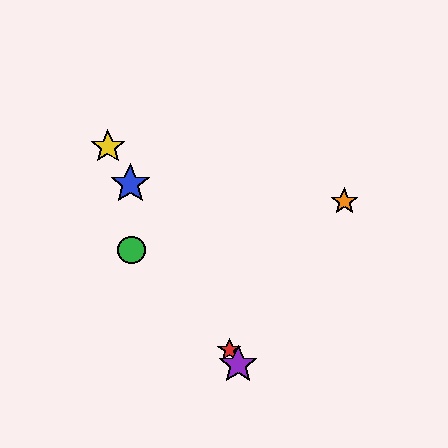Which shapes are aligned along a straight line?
The red star, the blue star, the yellow star, the purple star are aligned along a straight line.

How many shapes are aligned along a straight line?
4 shapes (the red star, the blue star, the yellow star, the purple star) are aligned along a straight line.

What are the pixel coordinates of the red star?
The red star is at (229, 350).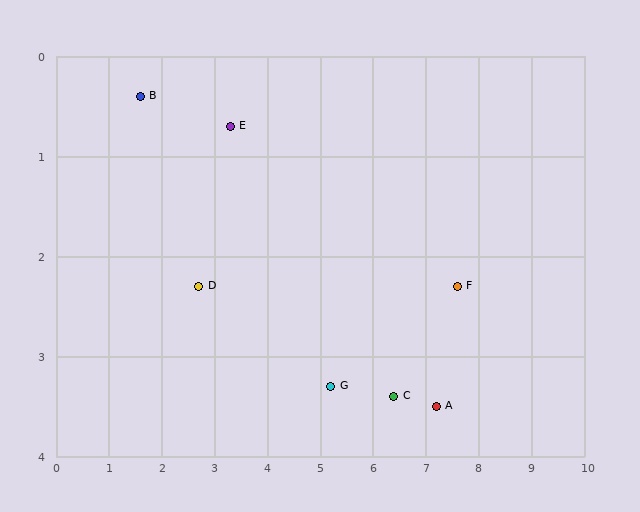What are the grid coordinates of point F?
Point F is at approximately (7.6, 2.3).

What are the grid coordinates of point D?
Point D is at approximately (2.7, 2.3).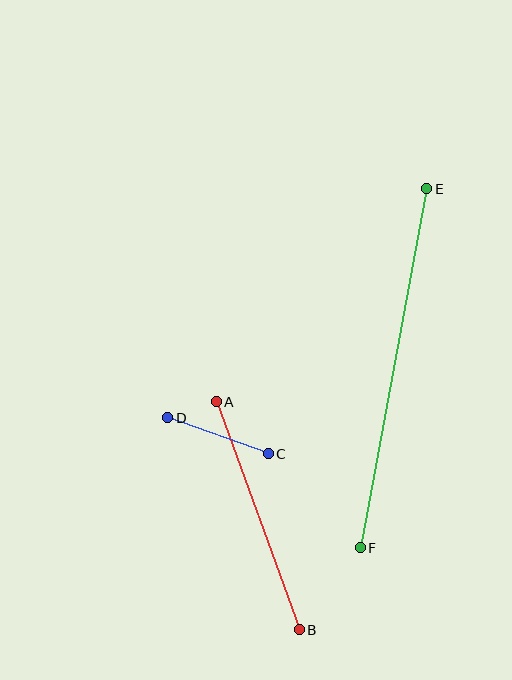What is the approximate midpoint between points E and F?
The midpoint is at approximately (394, 368) pixels.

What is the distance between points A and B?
The distance is approximately 242 pixels.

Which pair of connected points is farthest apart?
Points E and F are farthest apart.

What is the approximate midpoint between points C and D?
The midpoint is at approximately (218, 436) pixels.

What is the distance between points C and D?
The distance is approximately 107 pixels.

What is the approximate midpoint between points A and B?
The midpoint is at approximately (258, 516) pixels.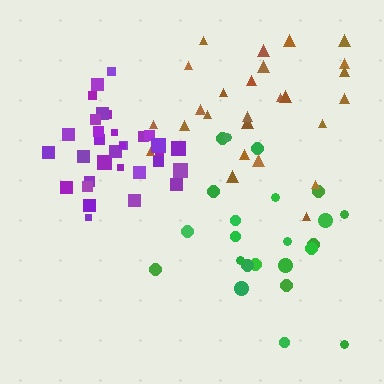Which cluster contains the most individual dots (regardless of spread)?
Purple (33).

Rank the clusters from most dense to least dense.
purple, brown, green.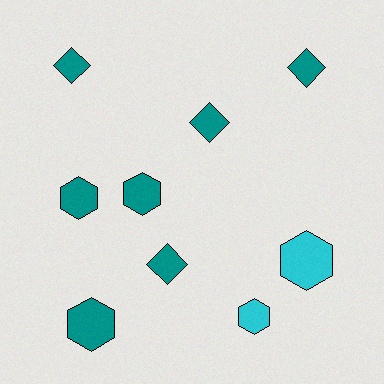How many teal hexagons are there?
There are 3 teal hexagons.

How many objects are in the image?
There are 9 objects.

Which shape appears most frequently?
Hexagon, with 5 objects.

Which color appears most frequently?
Teal, with 7 objects.